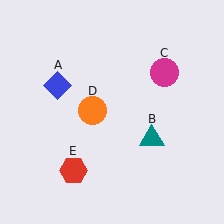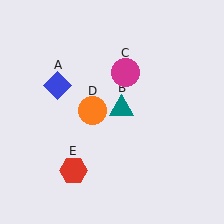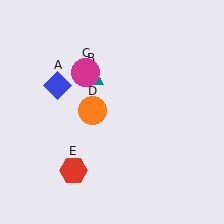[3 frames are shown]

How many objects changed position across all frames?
2 objects changed position: teal triangle (object B), magenta circle (object C).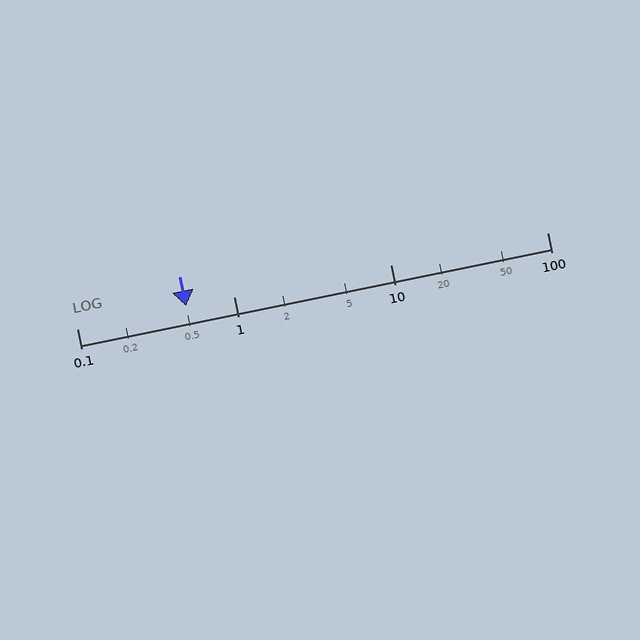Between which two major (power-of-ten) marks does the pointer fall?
The pointer is between 0.1 and 1.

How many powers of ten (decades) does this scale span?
The scale spans 3 decades, from 0.1 to 100.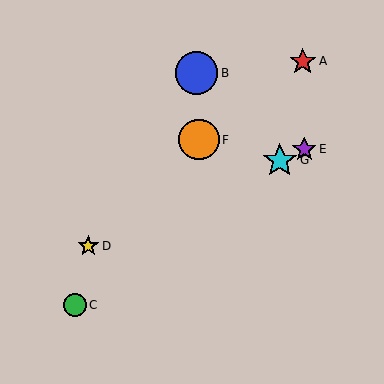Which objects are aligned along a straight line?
Objects D, E, G are aligned along a straight line.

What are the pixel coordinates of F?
Object F is at (199, 140).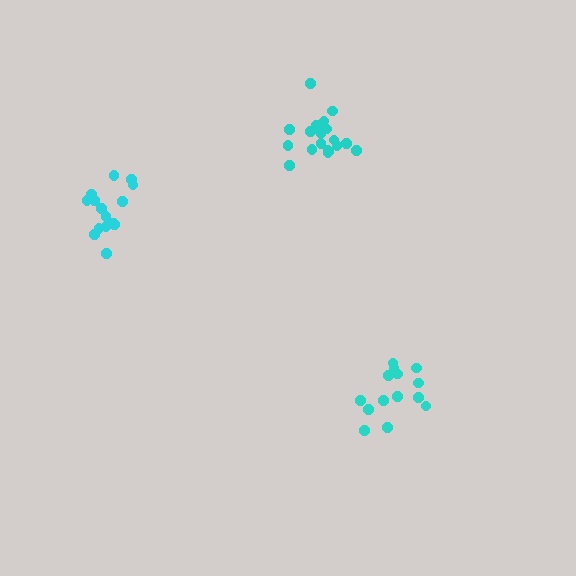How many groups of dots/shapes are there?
There are 3 groups.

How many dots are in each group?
Group 1: 19 dots, Group 2: 15 dots, Group 3: 14 dots (48 total).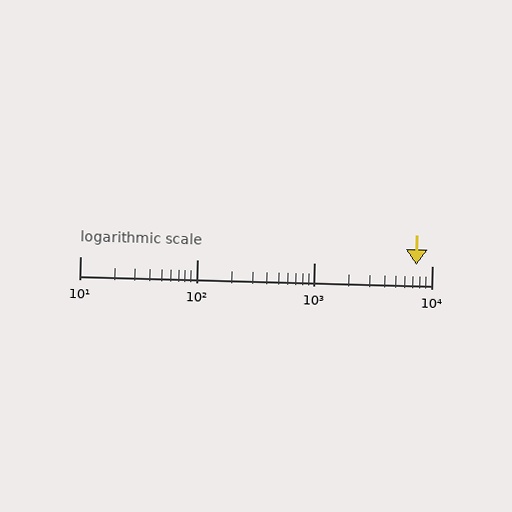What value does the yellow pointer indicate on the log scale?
The pointer indicates approximately 7400.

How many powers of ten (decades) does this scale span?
The scale spans 3 decades, from 10 to 10000.